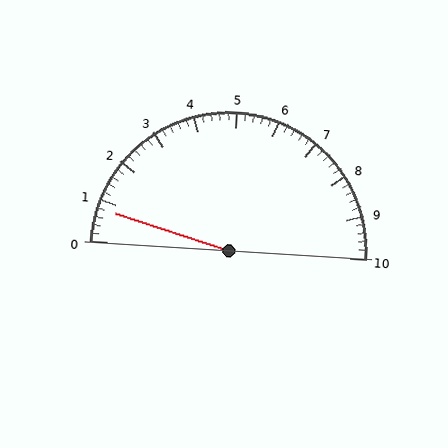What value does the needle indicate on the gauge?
The needle indicates approximately 0.8.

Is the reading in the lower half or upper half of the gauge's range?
The reading is in the lower half of the range (0 to 10).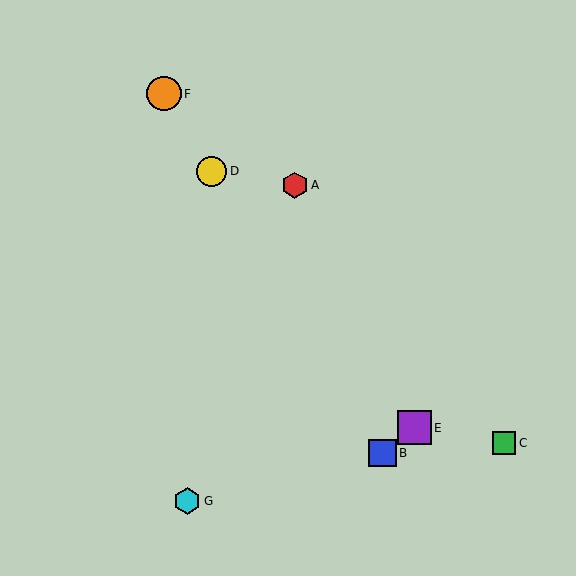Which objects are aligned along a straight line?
Objects B, D, F are aligned along a straight line.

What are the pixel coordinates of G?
Object G is at (187, 501).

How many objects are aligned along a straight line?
3 objects (B, D, F) are aligned along a straight line.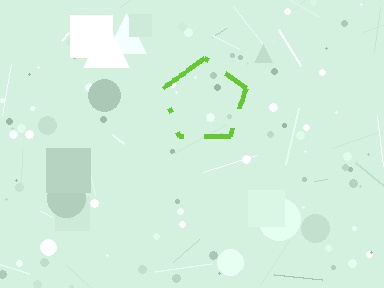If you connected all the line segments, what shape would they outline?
They would outline a pentagon.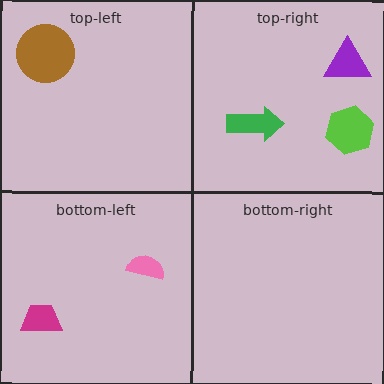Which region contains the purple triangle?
The top-right region.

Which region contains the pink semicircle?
The bottom-left region.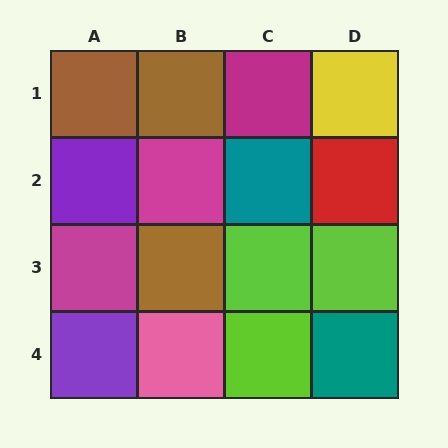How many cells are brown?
3 cells are brown.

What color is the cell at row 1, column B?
Brown.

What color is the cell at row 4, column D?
Teal.